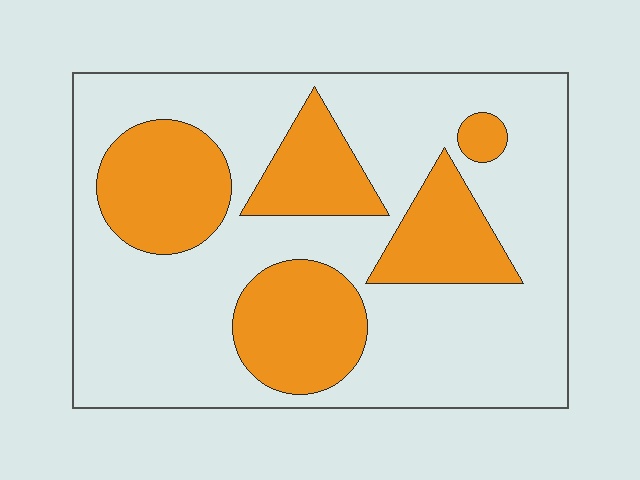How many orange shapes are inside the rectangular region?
5.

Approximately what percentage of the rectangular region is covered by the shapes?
Approximately 30%.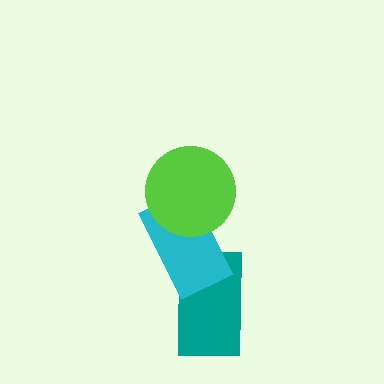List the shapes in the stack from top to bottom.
From top to bottom: the lime circle, the cyan rectangle, the teal rectangle.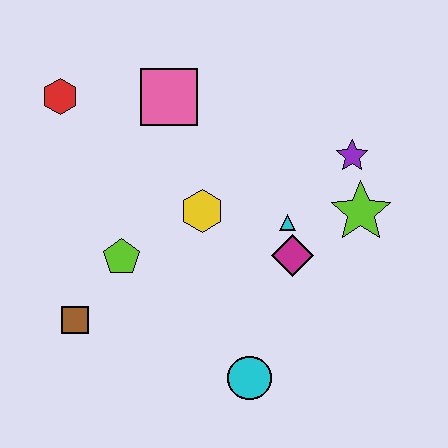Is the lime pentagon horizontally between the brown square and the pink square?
Yes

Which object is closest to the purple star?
The lime star is closest to the purple star.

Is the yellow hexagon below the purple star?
Yes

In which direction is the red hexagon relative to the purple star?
The red hexagon is to the left of the purple star.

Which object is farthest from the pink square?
The cyan circle is farthest from the pink square.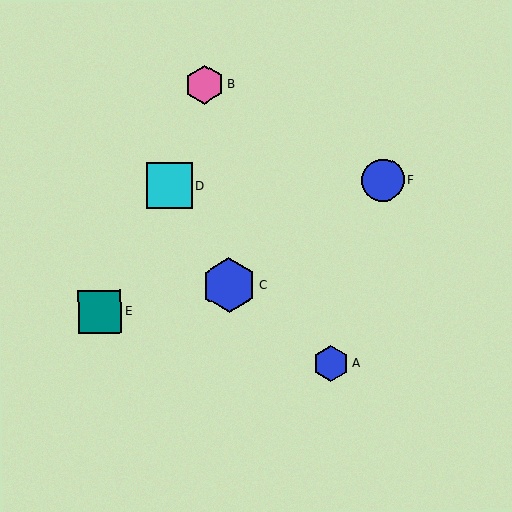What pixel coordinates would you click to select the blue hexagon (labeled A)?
Click at (331, 364) to select the blue hexagon A.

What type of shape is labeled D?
Shape D is a cyan square.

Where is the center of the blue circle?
The center of the blue circle is at (383, 180).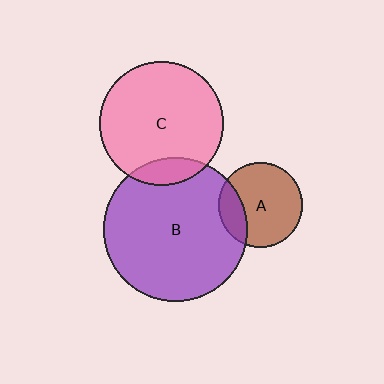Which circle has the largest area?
Circle B (purple).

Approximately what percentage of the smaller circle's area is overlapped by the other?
Approximately 20%.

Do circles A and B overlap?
Yes.